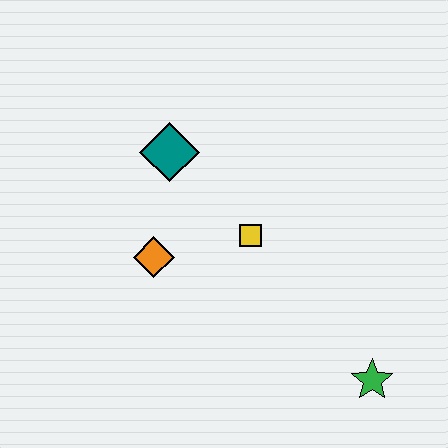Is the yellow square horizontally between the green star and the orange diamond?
Yes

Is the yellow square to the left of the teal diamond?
No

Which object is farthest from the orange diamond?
The green star is farthest from the orange diamond.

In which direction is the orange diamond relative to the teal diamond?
The orange diamond is below the teal diamond.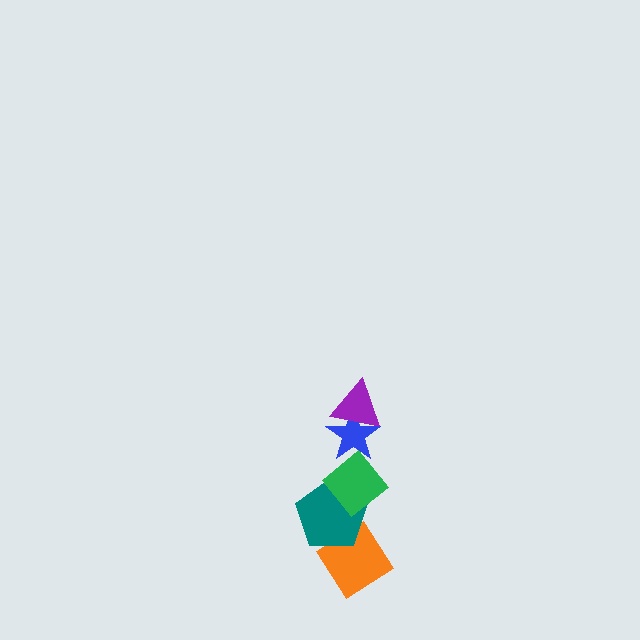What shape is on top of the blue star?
The purple triangle is on top of the blue star.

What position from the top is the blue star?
The blue star is 2nd from the top.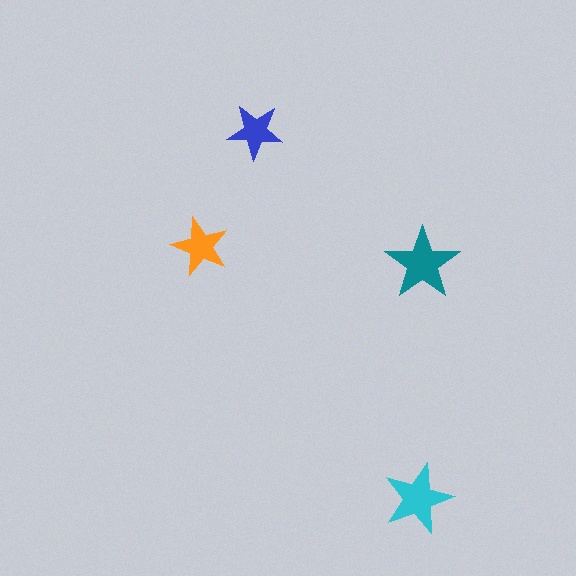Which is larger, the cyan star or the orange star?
The cyan one.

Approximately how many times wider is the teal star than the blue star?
About 1.5 times wider.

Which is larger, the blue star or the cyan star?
The cyan one.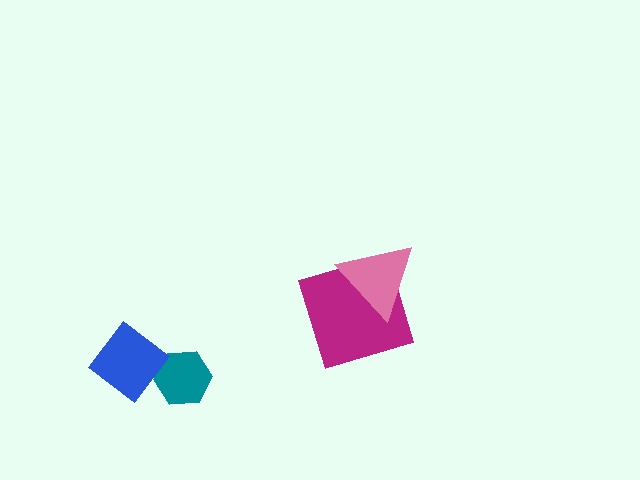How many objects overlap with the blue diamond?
1 object overlaps with the blue diamond.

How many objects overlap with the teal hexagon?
1 object overlaps with the teal hexagon.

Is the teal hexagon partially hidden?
Yes, it is partially covered by another shape.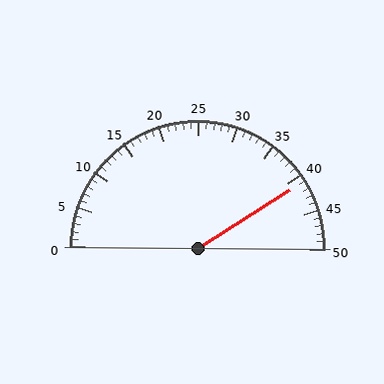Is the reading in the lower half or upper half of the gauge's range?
The reading is in the upper half of the range (0 to 50).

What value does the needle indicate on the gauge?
The needle indicates approximately 41.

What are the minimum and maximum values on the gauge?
The gauge ranges from 0 to 50.